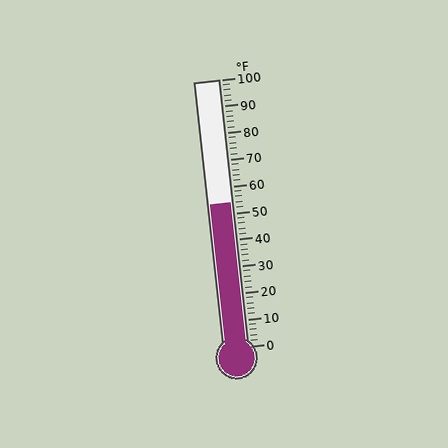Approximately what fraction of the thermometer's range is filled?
The thermometer is filled to approximately 55% of its range.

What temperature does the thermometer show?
The thermometer shows approximately 54°F.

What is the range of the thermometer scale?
The thermometer scale ranges from 0°F to 100°F.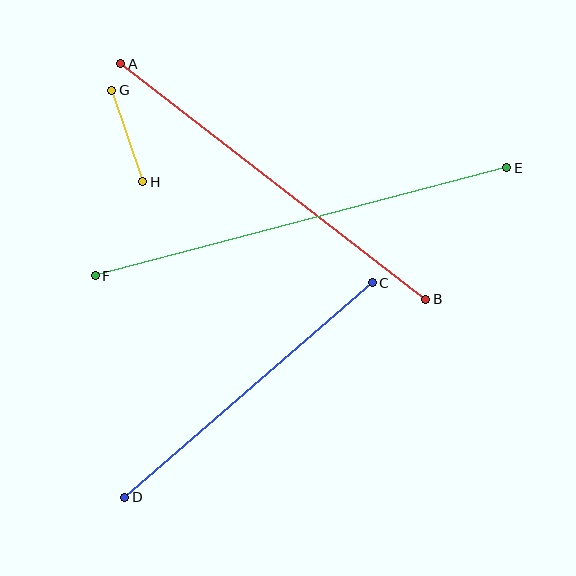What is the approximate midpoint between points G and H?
The midpoint is at approximately (127, 136) pixels.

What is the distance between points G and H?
The distance is approximately 97 pixels.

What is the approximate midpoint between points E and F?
The midpoint is at approximately (301, 222) pixels.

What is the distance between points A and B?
The distance is approximately 385 pixels.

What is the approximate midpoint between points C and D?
The midpoint is at approximately (248, 390) pixels.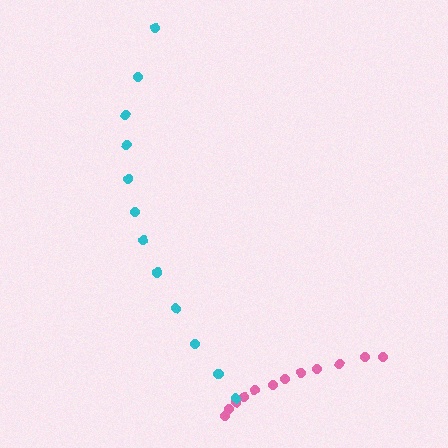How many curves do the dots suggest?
There are 2 distinct paths.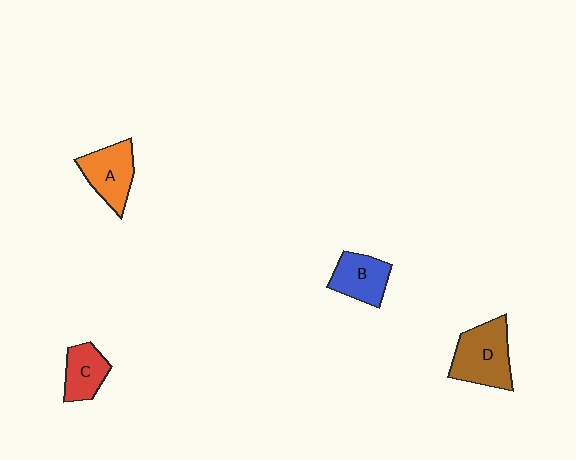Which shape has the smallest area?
Shape C (red).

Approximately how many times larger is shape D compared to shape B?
Approximately 1.4 times.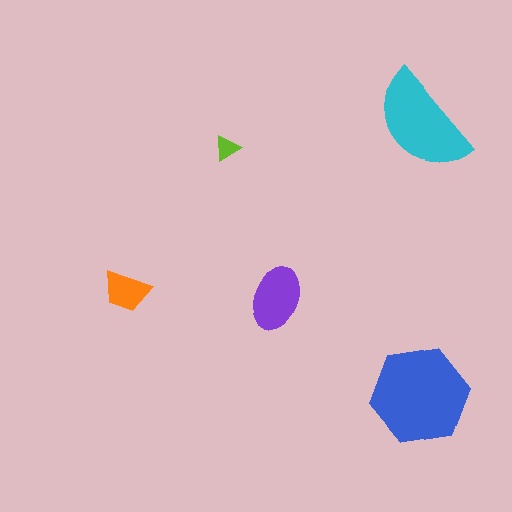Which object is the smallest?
The lime triangle.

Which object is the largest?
The blue hexagon.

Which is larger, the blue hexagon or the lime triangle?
The blue hexagon.